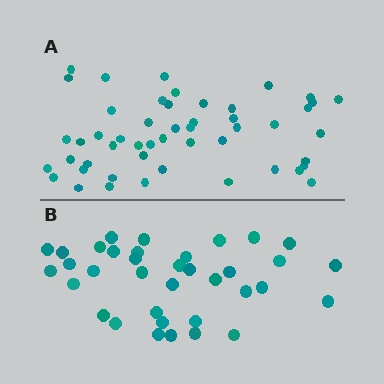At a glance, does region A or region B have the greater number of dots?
Region A (the top region) has more dots.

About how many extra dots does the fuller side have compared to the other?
Region A has approximately 15 more dots than region B.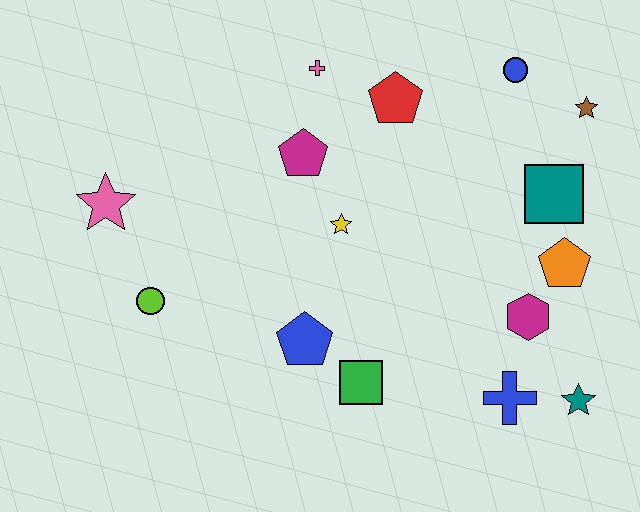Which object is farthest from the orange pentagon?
The pink star is farthest from the orange pentagon.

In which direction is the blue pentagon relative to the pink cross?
The blue pentagon is below the pink cross.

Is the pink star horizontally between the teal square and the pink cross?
No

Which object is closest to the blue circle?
The brown star is closest to the blue circle.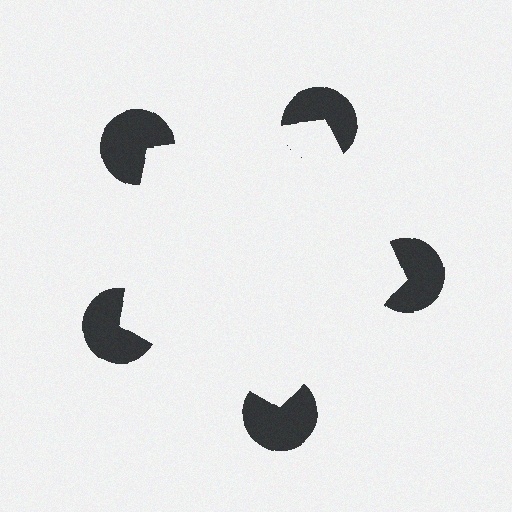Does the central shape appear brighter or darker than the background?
It typically appears slightly brighter than the background, even though no actual brightness change is drawn.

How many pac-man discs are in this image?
There are 5 — one at each vertex of the illusory pentagon.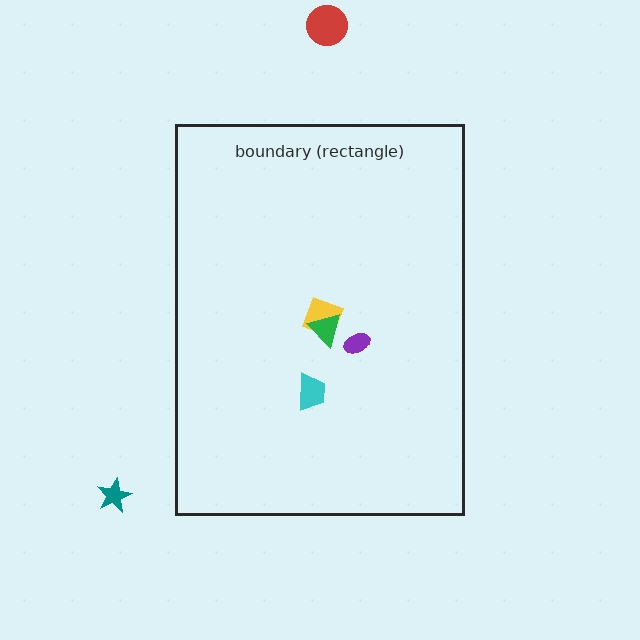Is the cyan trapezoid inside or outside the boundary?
Inside.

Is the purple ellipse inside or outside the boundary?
Inside.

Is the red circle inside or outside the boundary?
Outside.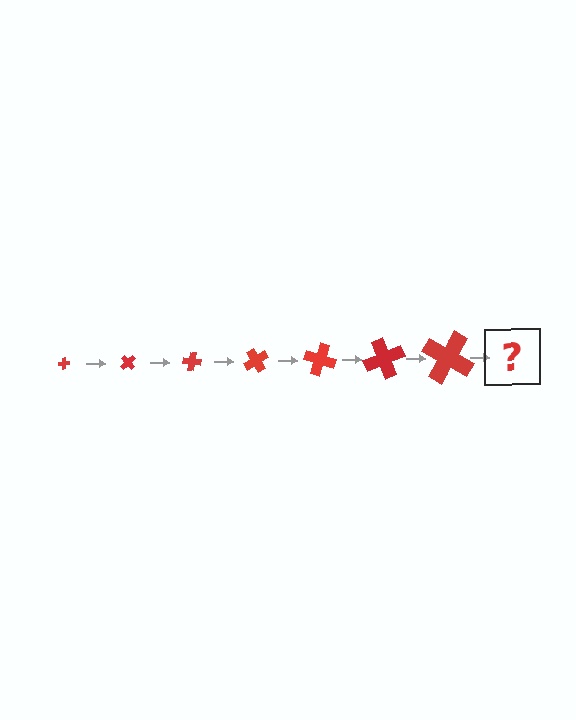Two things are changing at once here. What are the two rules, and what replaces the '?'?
The two rules are that the cross grows larger each step and it rotates 50 degrees each step. The '?' should be a cross, larger than the previous one and rotated 350 degrees from the start.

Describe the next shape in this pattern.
It should be a cross, larger than the previous one and rotated 350 degrees from the start.